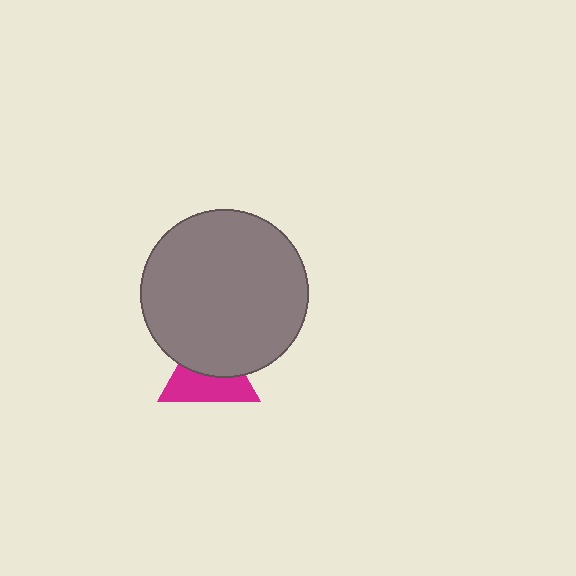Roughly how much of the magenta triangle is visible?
About half of it is visible (roughly 51%).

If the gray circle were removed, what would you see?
You would see the complete magenta triangle.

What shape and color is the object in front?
The object in front is a gray circle.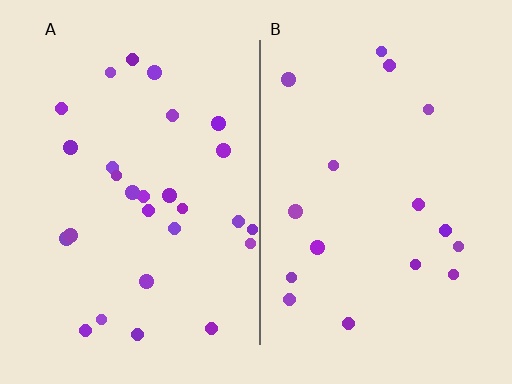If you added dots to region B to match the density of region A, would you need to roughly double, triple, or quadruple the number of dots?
Approximately double.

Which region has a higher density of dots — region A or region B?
A (the left).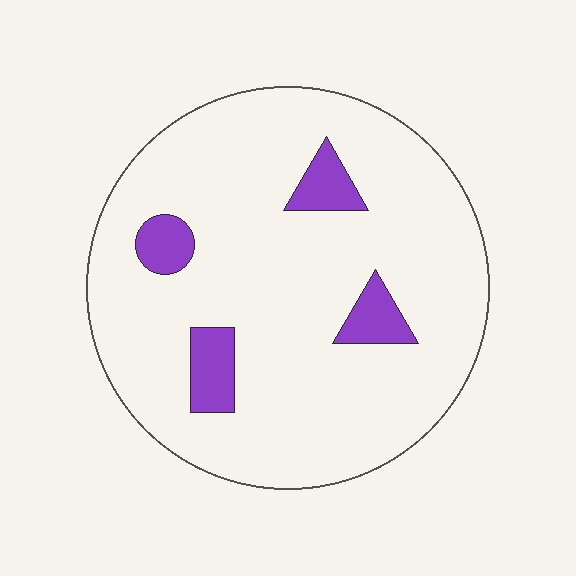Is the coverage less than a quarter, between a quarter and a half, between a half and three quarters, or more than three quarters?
Less than a quarter.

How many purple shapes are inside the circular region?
4.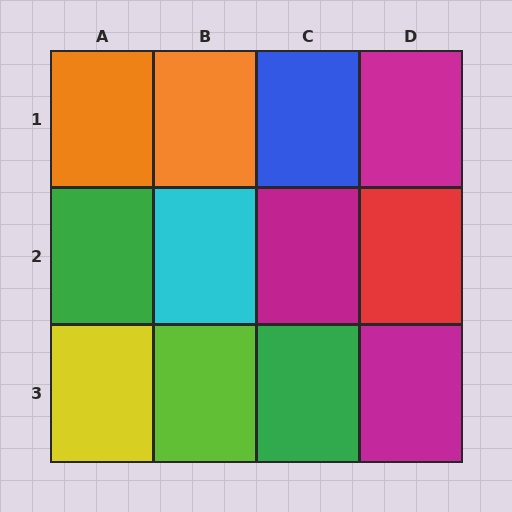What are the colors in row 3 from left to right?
Yellow, lime, green, magenta.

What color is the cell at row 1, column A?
Orange.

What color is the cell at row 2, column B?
Cyan.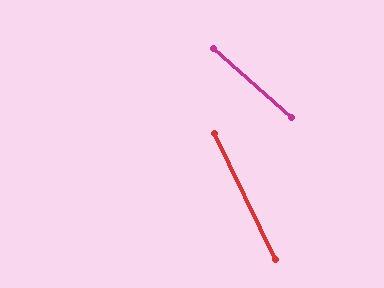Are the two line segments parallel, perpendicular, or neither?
Neither parallel nor perpendicular — they differ by about 23°.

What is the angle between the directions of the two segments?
Approximately 23 degrees.